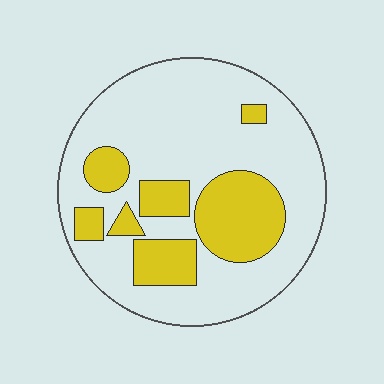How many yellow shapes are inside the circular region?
7.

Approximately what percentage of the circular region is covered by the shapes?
Approximately 25%.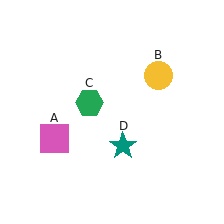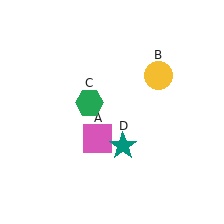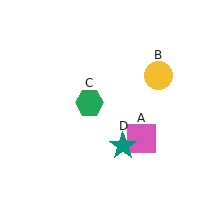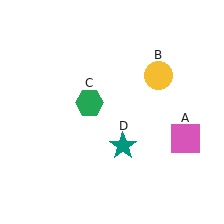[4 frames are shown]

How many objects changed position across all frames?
1 object changed position: pink square (object A).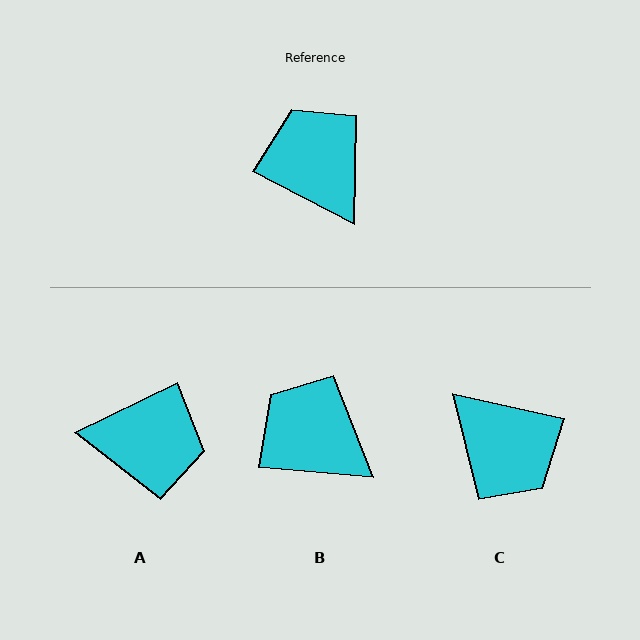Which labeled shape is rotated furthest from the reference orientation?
C, about 165 degrees away.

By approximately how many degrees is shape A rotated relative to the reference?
Approximately 127 degrees clockwise.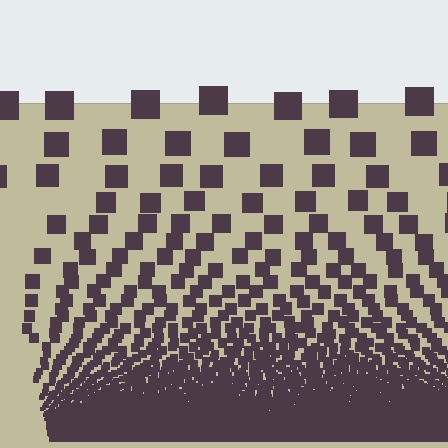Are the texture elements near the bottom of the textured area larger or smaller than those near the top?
Smaller. The gradient is inverted — elements near the bottom are smaller and denser.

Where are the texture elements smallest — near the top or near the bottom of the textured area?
Near the bottom.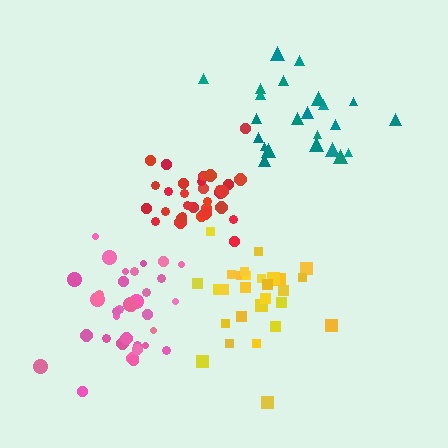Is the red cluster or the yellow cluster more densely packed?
Red.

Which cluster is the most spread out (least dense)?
Teal.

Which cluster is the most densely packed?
Red.